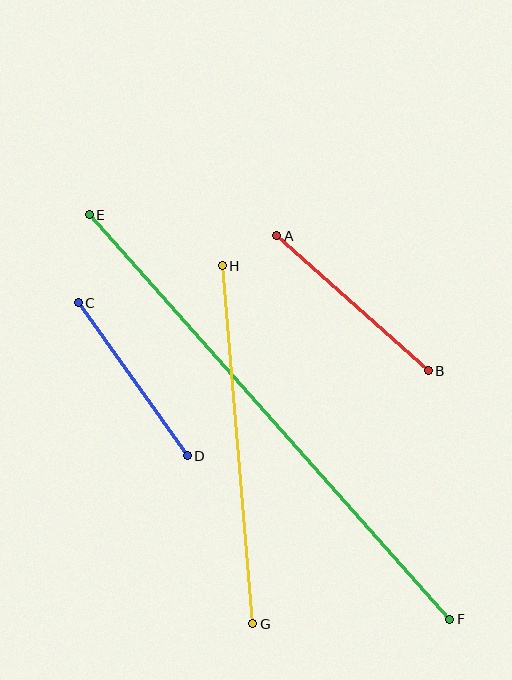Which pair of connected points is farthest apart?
Points E and F are farthest apart.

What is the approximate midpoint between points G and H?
The midpoint is at approximately (238, 445) pixels.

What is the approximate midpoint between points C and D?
The midpoint is at approximately (133, 379) pixels.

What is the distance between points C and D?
The distance is approximately 188 pixels.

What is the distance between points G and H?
The distance is approximately 360 pixels.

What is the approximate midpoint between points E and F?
The midpoint is at approximately (270, 417) pixels.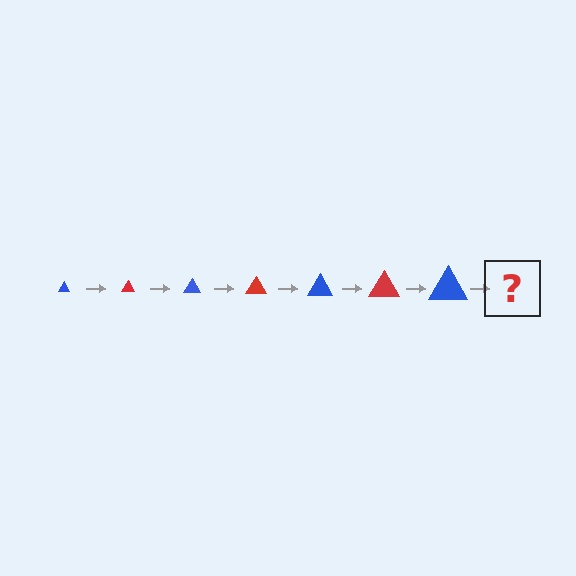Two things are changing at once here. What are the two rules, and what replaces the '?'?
The two rules are that the triangle grows larger each step and the color cycles through blue and red. The '?' should be a red triangle, larger than the previous one.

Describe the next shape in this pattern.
It should be a red triangle, larger than the previous one.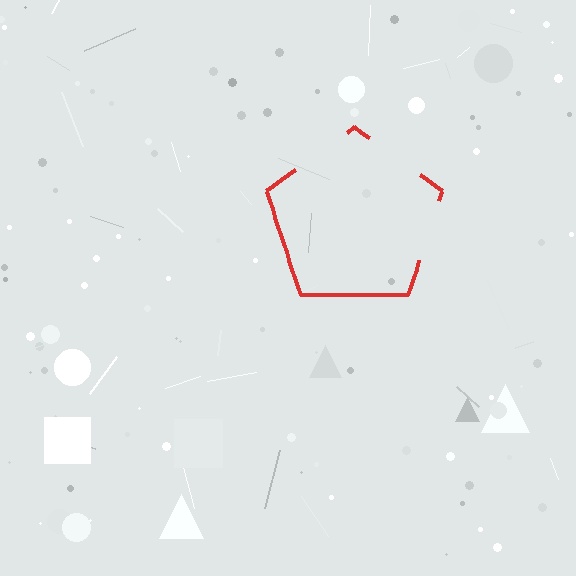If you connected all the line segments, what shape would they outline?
They would outline a pentagon.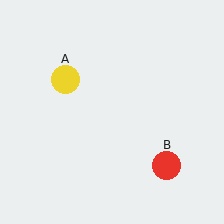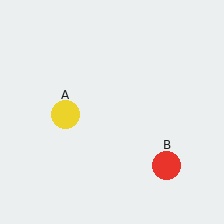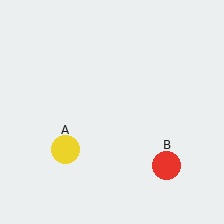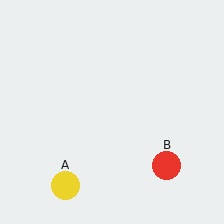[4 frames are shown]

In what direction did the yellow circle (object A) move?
The yellow circle (object A) moved down.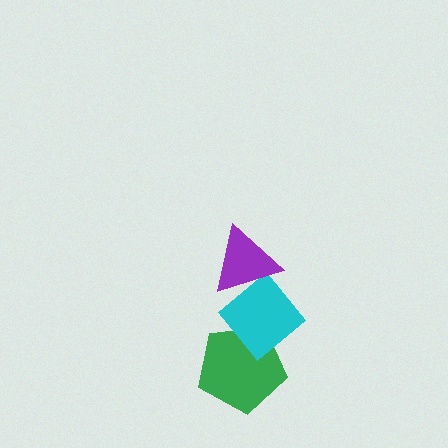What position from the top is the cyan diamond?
The cyan diamond is 2nd from the top.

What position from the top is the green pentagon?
The green pentagon is 3rd from the top.